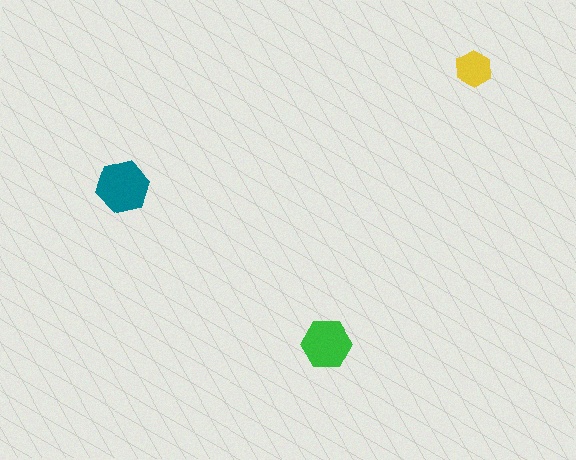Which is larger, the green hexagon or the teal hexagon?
The teal one.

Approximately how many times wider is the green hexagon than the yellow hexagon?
About 1.5 times wider.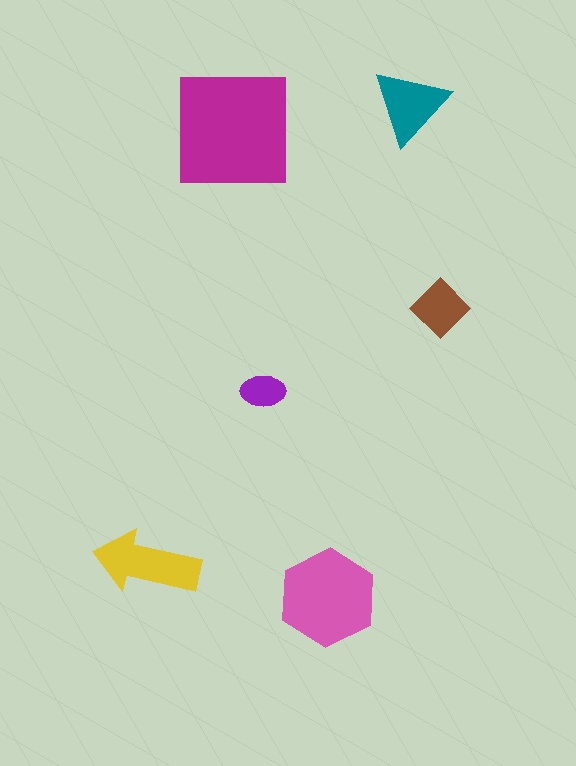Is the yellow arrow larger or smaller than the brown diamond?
Larger.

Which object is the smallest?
The purple ellipse.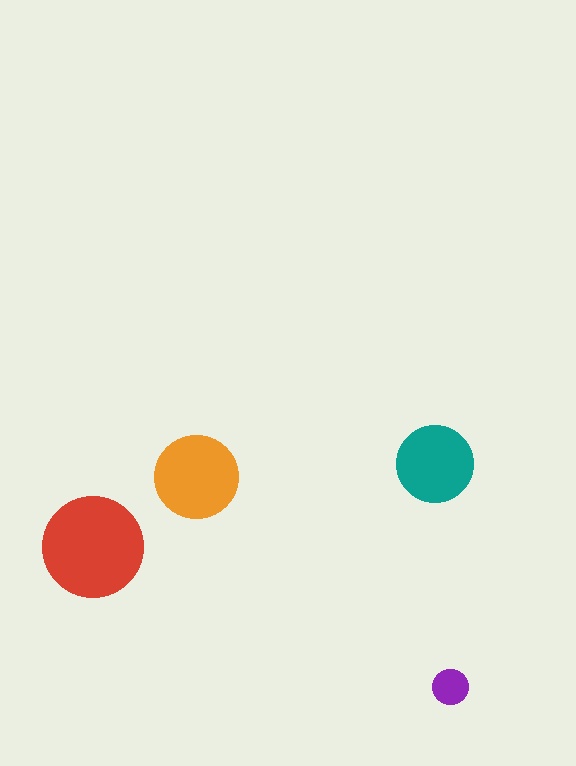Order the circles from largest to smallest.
the red one, the orange one, the teal one, the purple one.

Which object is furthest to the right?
The purple circle is rightmost.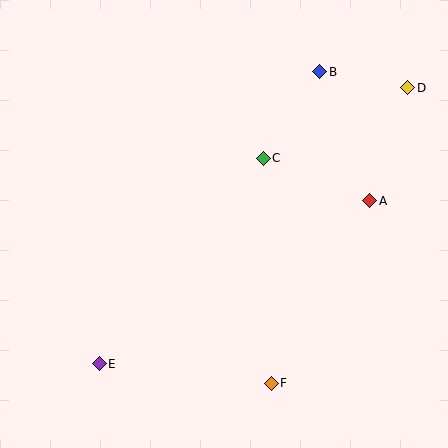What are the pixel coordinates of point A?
Point A is at (369, 201).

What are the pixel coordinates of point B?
Point B is at (320, 72).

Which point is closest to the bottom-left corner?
Point E is closest to the bottom-left corner.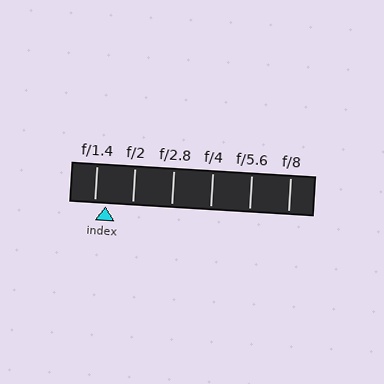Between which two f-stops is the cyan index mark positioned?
The index mark is between f/1.4 and f/2.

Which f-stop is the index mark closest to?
The index mark is closest to f/1.4.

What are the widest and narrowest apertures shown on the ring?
The widest aperture shown is f/1.4 and the narrowest is f/8.